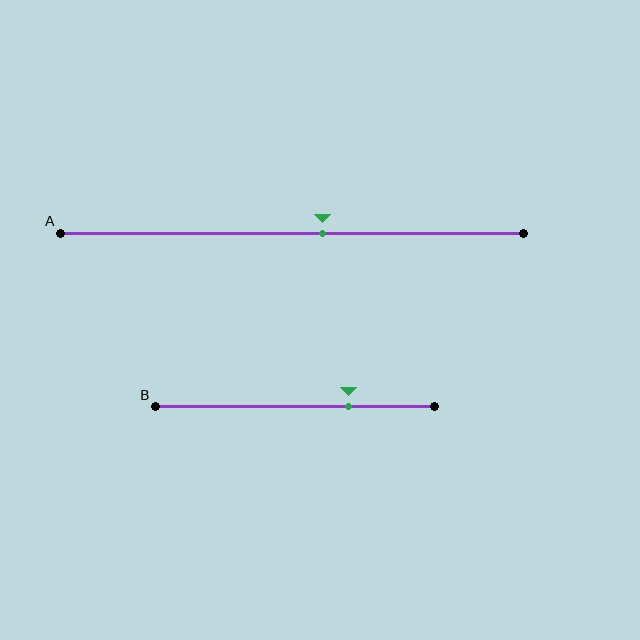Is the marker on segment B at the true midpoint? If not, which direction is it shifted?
No, the marker on segment B is shifted to the right by about 19% of the segment length.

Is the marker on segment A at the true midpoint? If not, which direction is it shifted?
No, the marker on segment A is shifted to the right by about 7% of the segment length.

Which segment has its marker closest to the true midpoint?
Segment A has its marker closest to the true midpoint.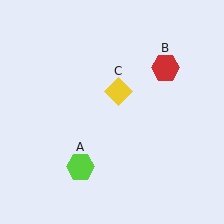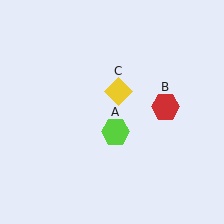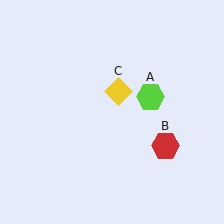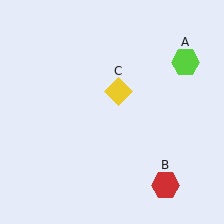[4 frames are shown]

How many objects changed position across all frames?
2 objects changed position: lime hexagon (object A), red hexagon (object B).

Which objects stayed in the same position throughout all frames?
Yellow diamond (object C) remained stationary.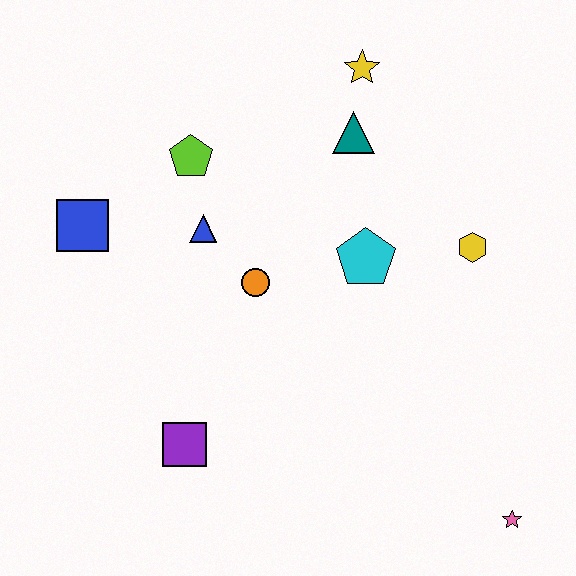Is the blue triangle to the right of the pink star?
No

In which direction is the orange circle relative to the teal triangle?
The orange circle is below the teal triangle.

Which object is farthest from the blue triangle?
The pink star is farthest from the blue triangle.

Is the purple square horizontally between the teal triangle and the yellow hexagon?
No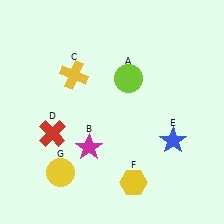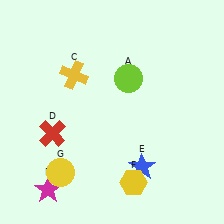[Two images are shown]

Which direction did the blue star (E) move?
The blue star (E) moved left.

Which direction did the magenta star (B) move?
The magenta star (B) moved down.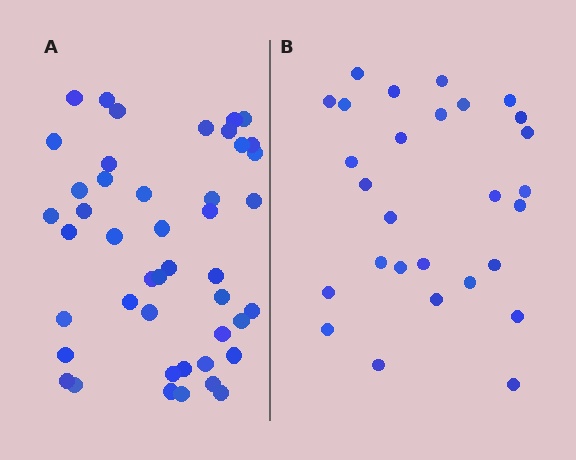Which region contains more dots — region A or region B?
Region A (the left region) has more dots.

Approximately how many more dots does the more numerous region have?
Region A has approximately 15 more dots than region B.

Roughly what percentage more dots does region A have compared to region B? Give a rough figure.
About 60% more.